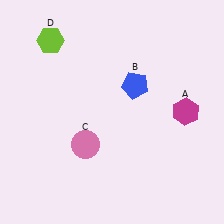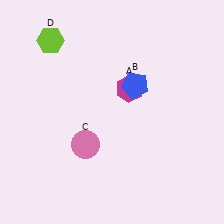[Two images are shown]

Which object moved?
The magenta hexagon (A) moved left.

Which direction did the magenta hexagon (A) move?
The magenta hexagon (A) moved left.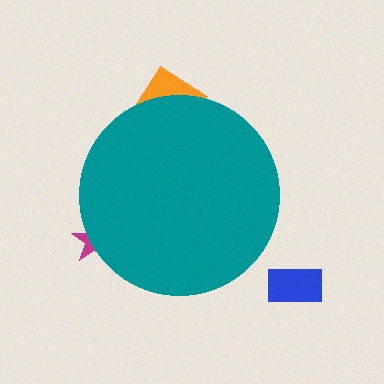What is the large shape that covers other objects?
A teal circle.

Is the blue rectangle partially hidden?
No, the blue rectangle is fully visible.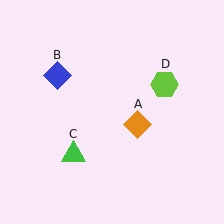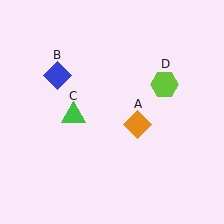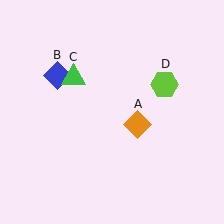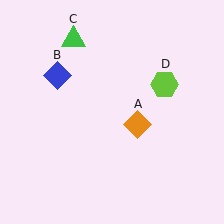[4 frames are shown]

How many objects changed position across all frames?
1 object changed position: green triangle (object C).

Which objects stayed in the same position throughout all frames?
Orange diamond (object A) and blue diamond (object B) and lime hexagon (object D) remained stationary.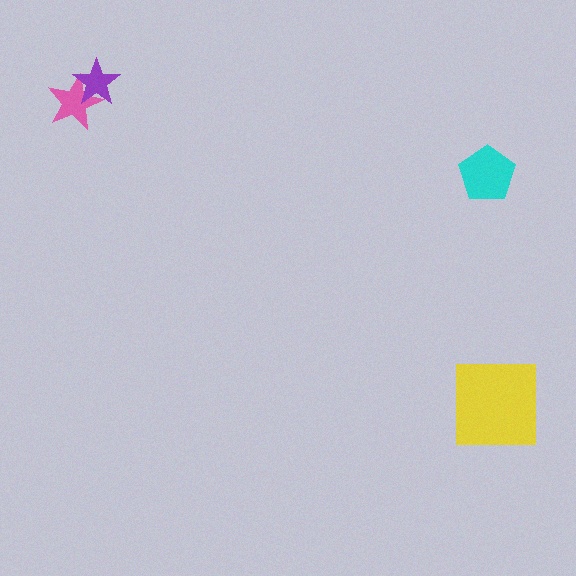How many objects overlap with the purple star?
1 object overlaps with the purple star.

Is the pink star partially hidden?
Yes, it is partially covered by another shape.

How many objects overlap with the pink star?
1 object overlaps with the pink star.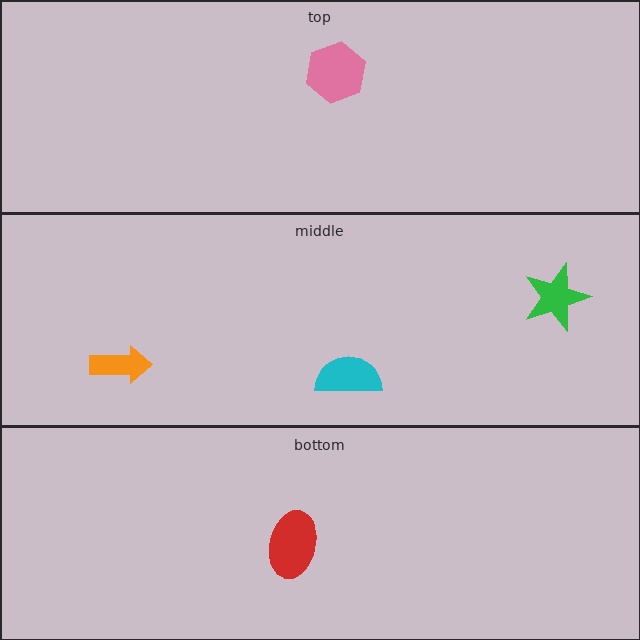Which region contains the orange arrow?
The middle region.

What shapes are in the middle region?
The green star, the cyan semicircle, the orange arrow.